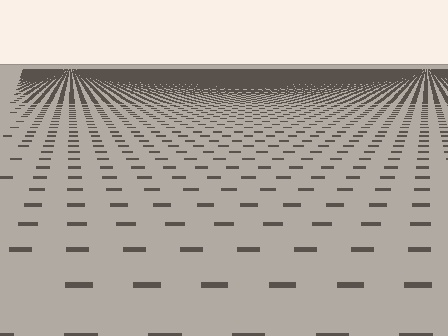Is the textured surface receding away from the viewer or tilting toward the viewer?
The surface is receding away from the viewer. Texture elements get smaller and denser toward the top.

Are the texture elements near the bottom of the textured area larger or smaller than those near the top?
Larger. Near the bottom, elements are closer to the viewer and appear at a bigger on-screen size.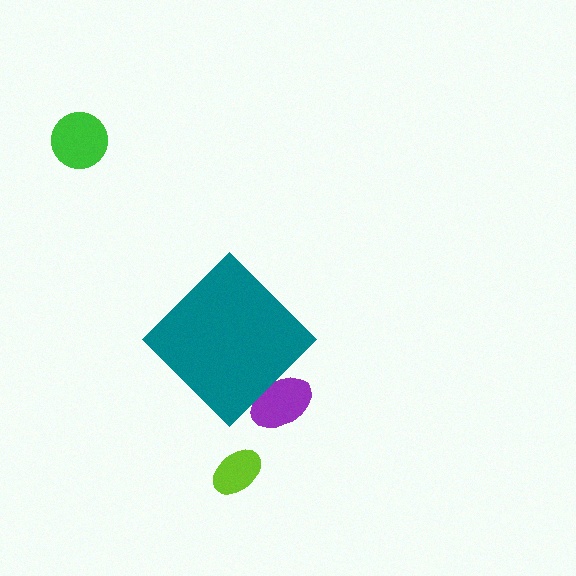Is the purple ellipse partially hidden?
Yes, the purple ellipse is partially hidden behind the teal diamond.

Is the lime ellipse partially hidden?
No, the lime ellipse is fully visible.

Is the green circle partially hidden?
No, the green circle is fully visible.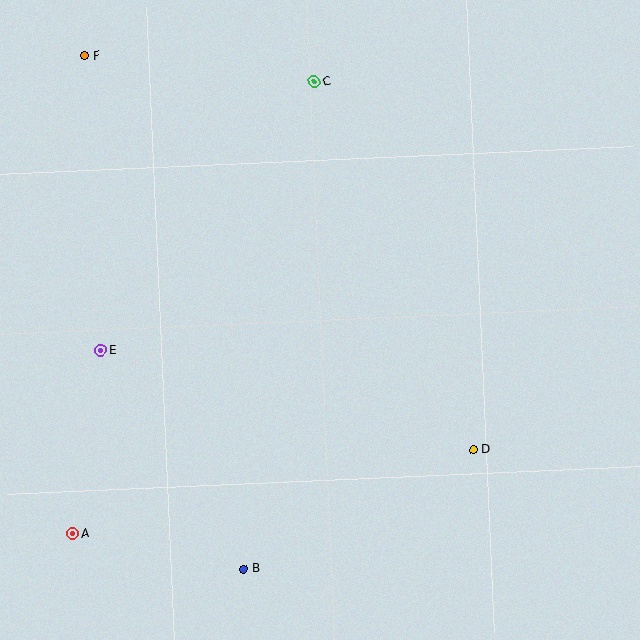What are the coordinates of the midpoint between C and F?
The midpoint between C and F is at (200, 69).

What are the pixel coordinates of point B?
Point B is at (244, 569).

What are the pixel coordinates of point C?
Point C is at (314, 82).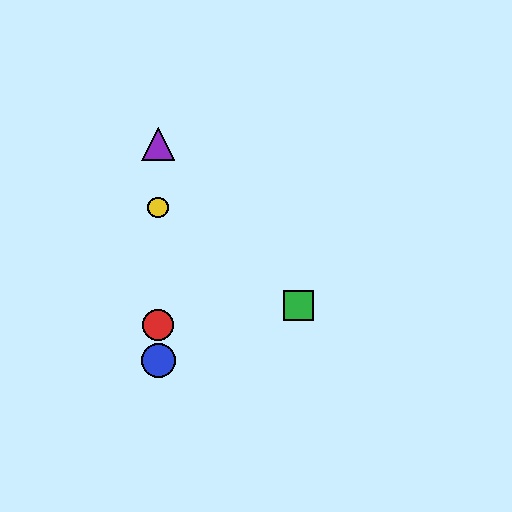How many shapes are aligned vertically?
4 shapes (the red circle, the blue circle, the yellow circle, the purple triangle) are aligned vertically.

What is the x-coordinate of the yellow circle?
The yellow circle is at x≈158.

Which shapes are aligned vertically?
The red circle, the blue circle, the yellow circle, the purple triangle are aligned vertically.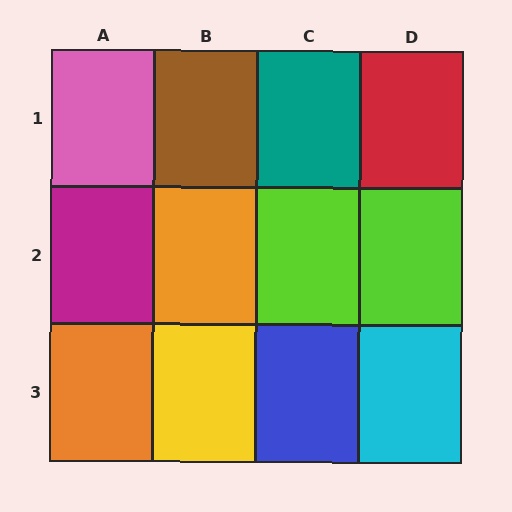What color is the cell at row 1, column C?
Teal.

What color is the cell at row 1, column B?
Brown.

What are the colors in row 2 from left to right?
Magenta, orange, lime, lime.